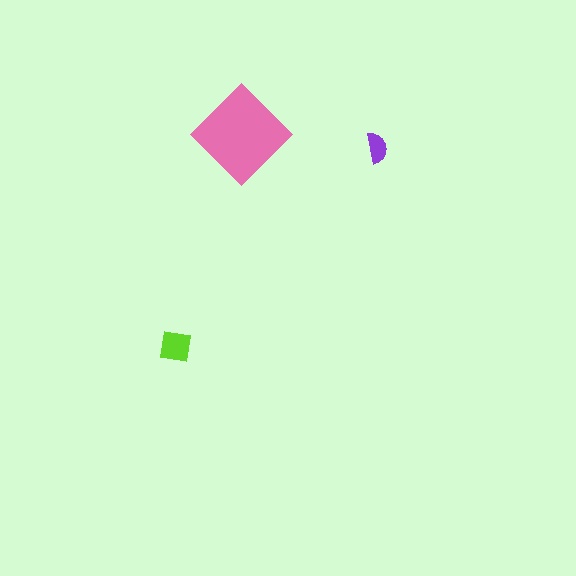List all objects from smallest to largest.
The purple semicircle, the lime square, the pink diamond.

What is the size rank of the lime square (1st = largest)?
2nd.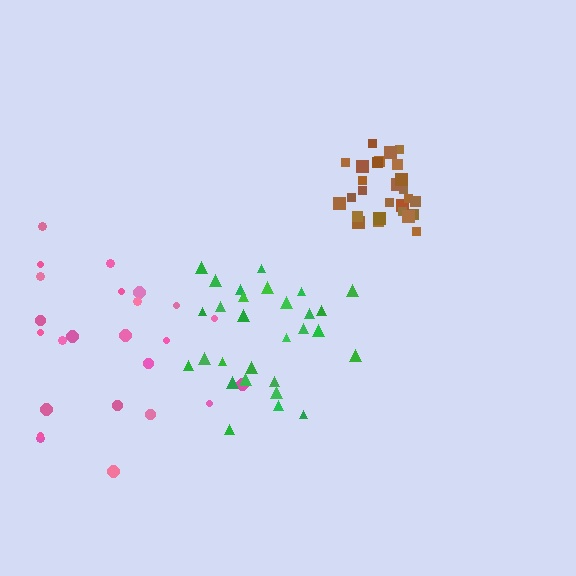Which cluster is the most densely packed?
Brown.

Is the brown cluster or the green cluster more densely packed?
Brown.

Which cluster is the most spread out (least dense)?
Pink.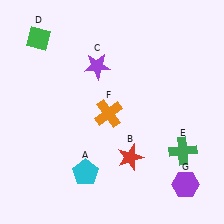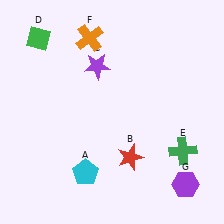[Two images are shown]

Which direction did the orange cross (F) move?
The orange cross (F) moved up.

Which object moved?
The orange cross (F) moved up.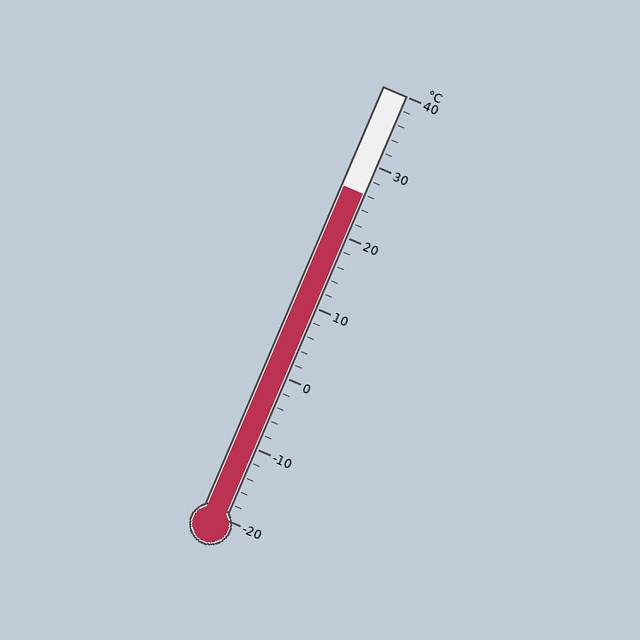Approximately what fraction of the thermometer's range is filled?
The thermometer is filled to approximately 75% of its range.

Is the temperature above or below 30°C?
The temperature is below 30°C.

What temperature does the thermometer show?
The thermometer shows approximately 26°C.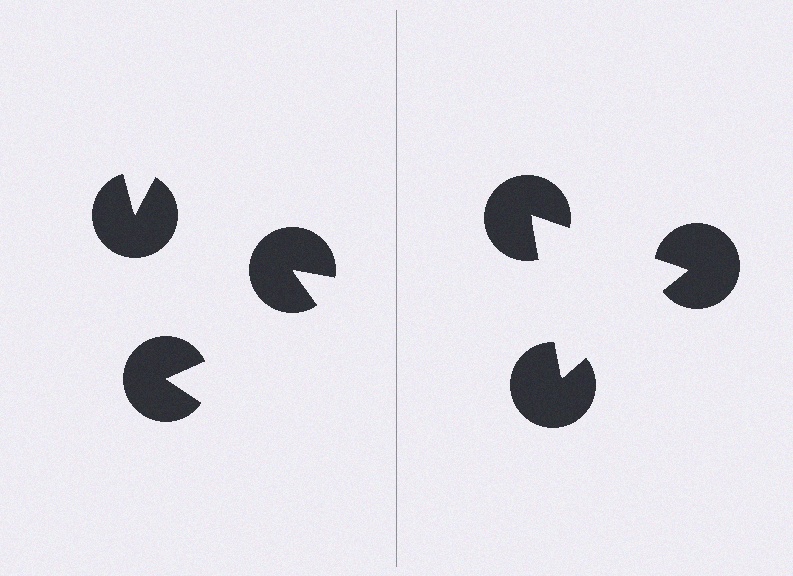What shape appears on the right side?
An illusory triangle.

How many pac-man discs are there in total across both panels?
6 — 3 on each side.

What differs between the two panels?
The pac-man discs are positioned identically on both sides; only the wedge orientations differ. On the right they align to a triangle; on the left they are misaligned.